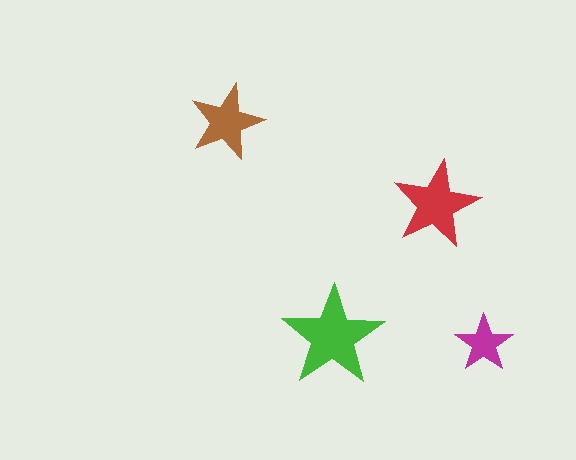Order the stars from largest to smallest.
the green one, the red one, the brown one, the magenta one.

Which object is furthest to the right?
The magenta star is rightmost.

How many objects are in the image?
There are 4 objects in the image.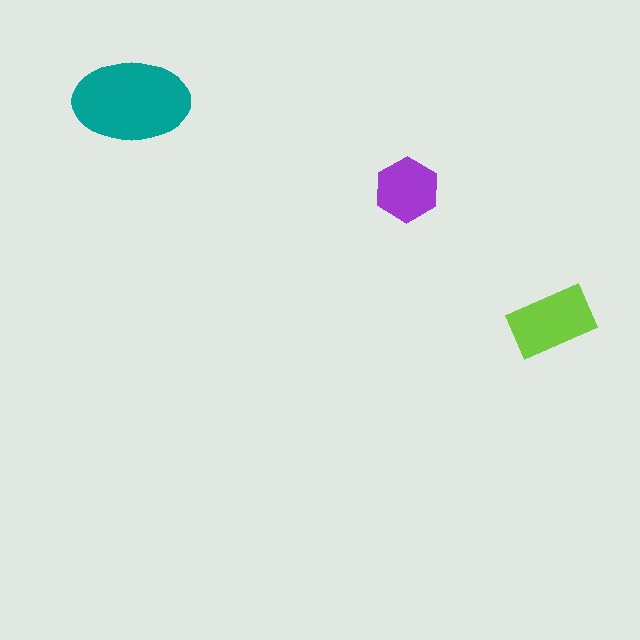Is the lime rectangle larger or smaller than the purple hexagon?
Larger.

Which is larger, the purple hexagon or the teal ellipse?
The teal ellipse.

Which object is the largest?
The teal ellipse.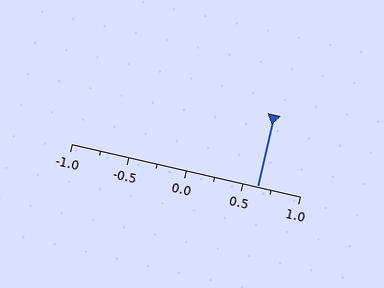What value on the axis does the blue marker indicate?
The marker indicates approximately 0.62.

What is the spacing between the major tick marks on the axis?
The major ticks are spaced 0.5 apart.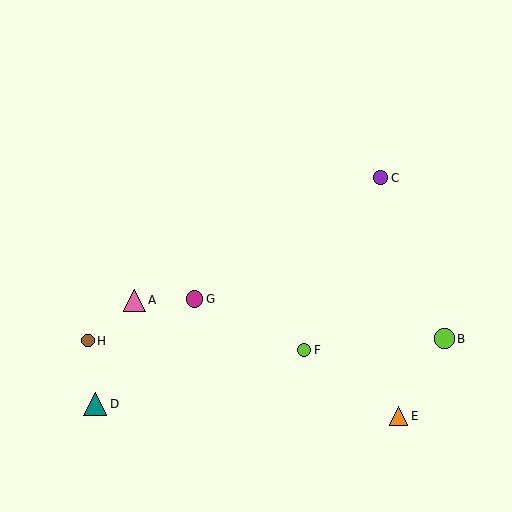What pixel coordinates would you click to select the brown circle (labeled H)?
Click at (88, 341) to select the brown circle H.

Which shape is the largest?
The teal triangle (labeled D) is the largest.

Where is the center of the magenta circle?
The center of the magenta circle is at (195, 299).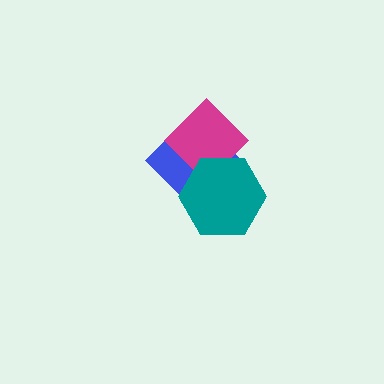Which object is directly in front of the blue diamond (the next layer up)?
The magenta diamond is directly in front of the blue diamond.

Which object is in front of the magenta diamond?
The teal hexagon is in front of the magenta diamond.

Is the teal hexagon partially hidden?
No, no other shape covers it.